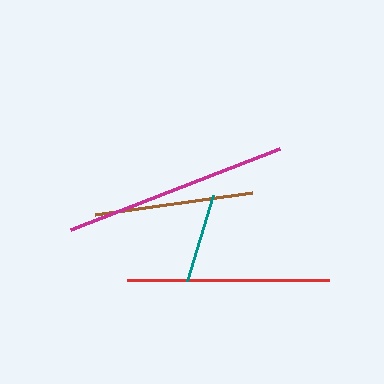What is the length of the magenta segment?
The magenta segment is approximately 224 pixels long.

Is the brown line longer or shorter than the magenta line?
The magenta line is longer than the brown line.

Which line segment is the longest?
The magenta line is the longest at approximately 224 pixels.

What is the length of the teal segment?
The teal segment is approximately 89 pixels long.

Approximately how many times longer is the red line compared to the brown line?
The red line is approximately 1.3 times the length of the brown line.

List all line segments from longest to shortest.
From longest to shortest: magenta, red, brown, teal.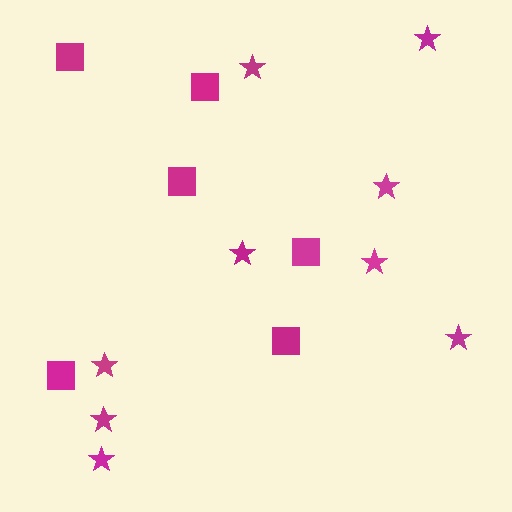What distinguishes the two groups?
There are 2 groups: one group of stars (9) and one group of squares (6).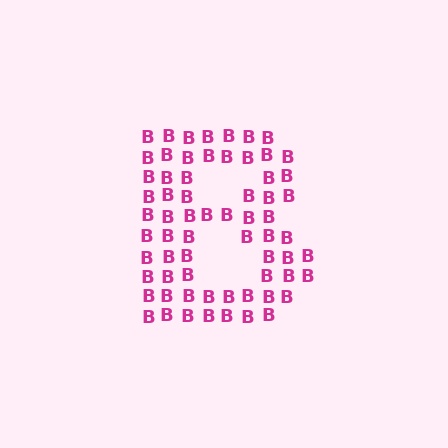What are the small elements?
The small elements are letter B's.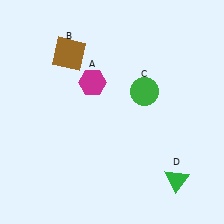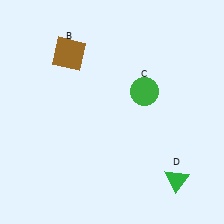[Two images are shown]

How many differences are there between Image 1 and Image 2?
There is 1 difference between the two images.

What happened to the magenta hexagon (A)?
The magenta hexagon (A) was removed in Image 2. It was in the top-left area of Image 1.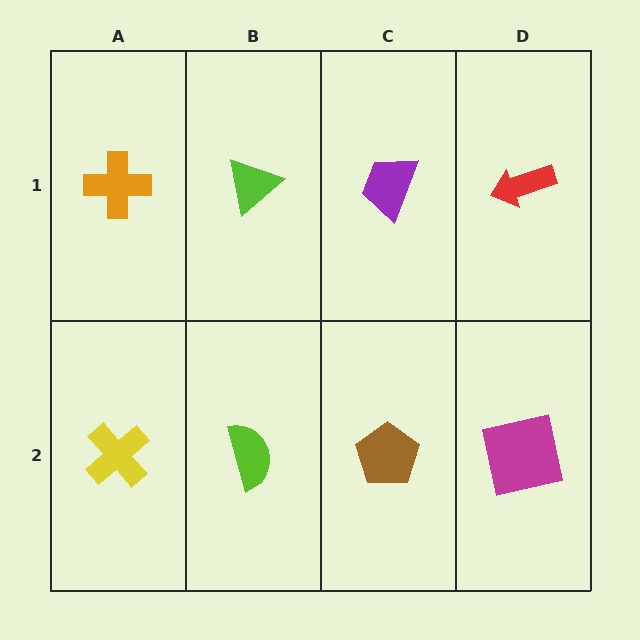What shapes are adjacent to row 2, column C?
A purple trapezoid (row 1, column C), a lime semicircle (row 2, column B), a magenta square (row 2, column D).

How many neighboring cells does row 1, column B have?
3.